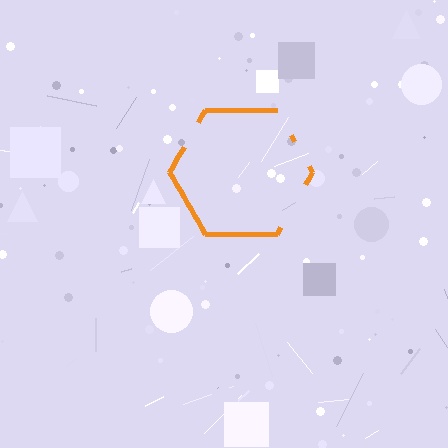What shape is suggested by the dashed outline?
The dashed outline suggests a hexagon.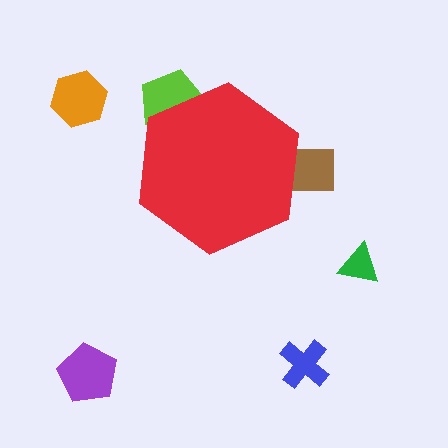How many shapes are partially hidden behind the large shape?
2 shapes are partially hidden.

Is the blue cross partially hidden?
No, the blue cross is fully visible.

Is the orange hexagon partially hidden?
No, the orange hexagon is fully visible.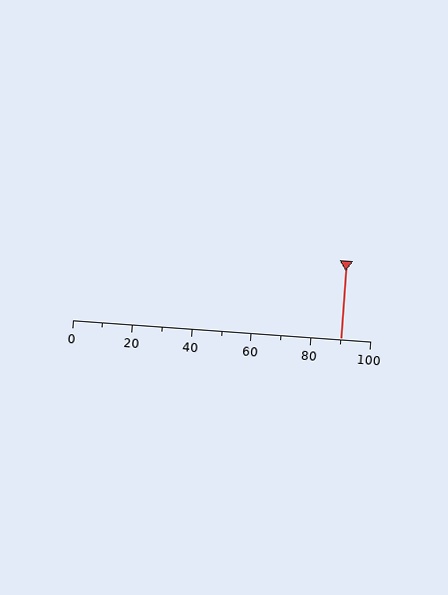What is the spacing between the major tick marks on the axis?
The major ticks are spaced 20 apart.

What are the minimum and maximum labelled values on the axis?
The axis runs from 0 to 100.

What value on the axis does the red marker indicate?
The marker indicates approximately 90.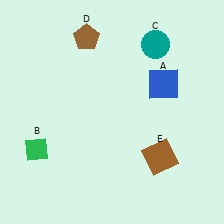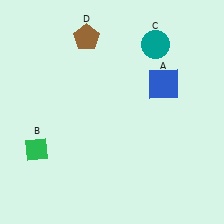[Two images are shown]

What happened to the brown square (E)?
The brown square (E) was removed in Image 2. It was in the bottom-right area of Image 1.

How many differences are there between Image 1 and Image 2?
There is 1 difference between the two images.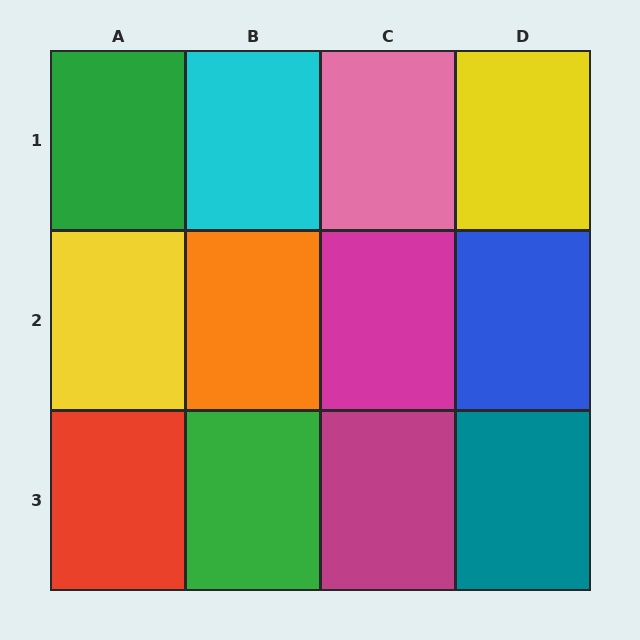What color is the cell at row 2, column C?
Magenta.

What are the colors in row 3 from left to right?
Red, green, magenta, teal.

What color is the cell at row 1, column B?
Cyan.